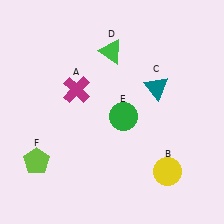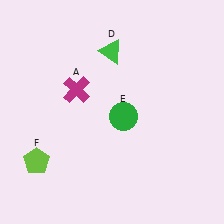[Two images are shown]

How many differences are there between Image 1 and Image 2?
There are 2 differences between the two images.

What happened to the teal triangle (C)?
The teal triangle (C) was removed in Image 2. It was in the top-right area of Image 1.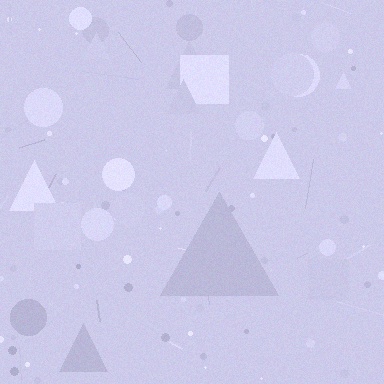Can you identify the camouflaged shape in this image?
The camouflaged shape is a triangle.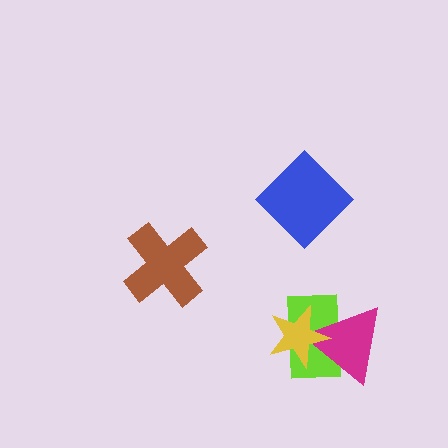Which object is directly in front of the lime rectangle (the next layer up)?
The magenta triangle is directly in front of the lime rectangle.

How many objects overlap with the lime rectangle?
2 objects overlap with the lime rectangle.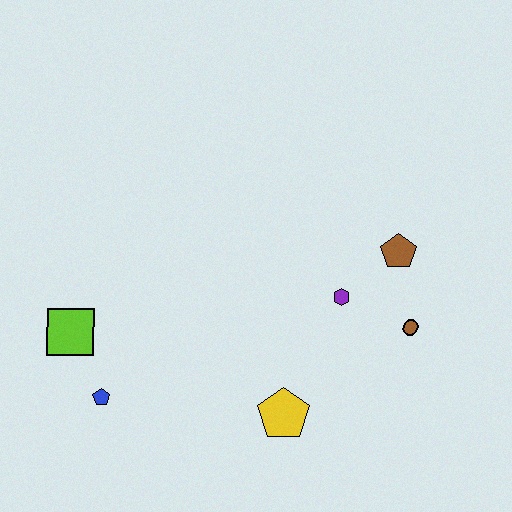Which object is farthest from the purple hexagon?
The lime square is farthest from the purple hexagon.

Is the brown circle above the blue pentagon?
Yes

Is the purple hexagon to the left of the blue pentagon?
No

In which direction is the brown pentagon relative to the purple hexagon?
The brown pentagon is to the right of the purple hexagon.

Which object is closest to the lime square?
The blue pentagon is closest to the lime square.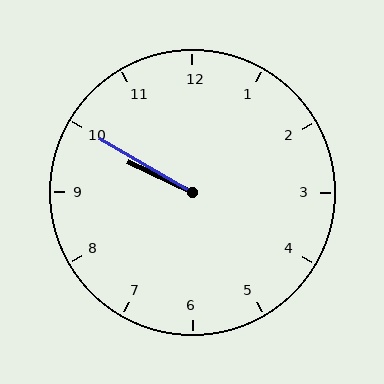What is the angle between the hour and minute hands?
Approximately 5 degrees.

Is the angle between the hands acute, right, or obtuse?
It is acute.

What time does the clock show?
9:50.